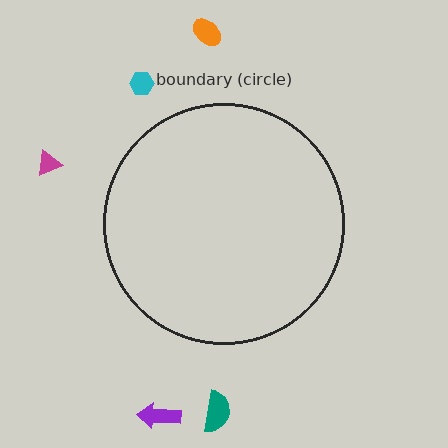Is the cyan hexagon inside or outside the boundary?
Outside.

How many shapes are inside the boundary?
0 inside, 5 outside.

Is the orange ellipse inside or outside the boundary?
Outside.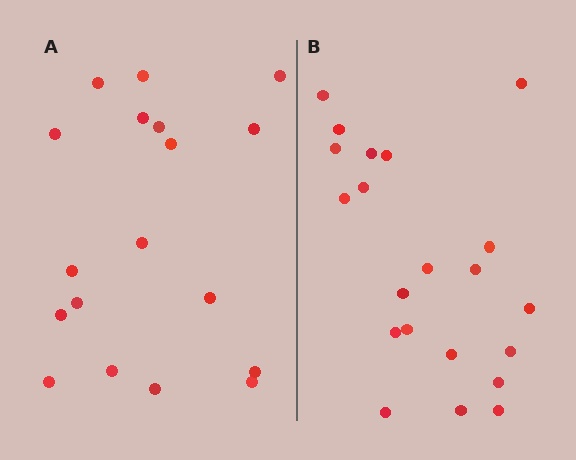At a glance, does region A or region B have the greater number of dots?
Region B (the right region) has more dots.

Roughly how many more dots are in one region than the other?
Region B has just a few more — roughly 2 or 3 more dots than region A.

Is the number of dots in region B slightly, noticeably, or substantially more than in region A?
Region B has only slightly more — the two regions are fairly close. The ratio is roughly 1.2 to 1.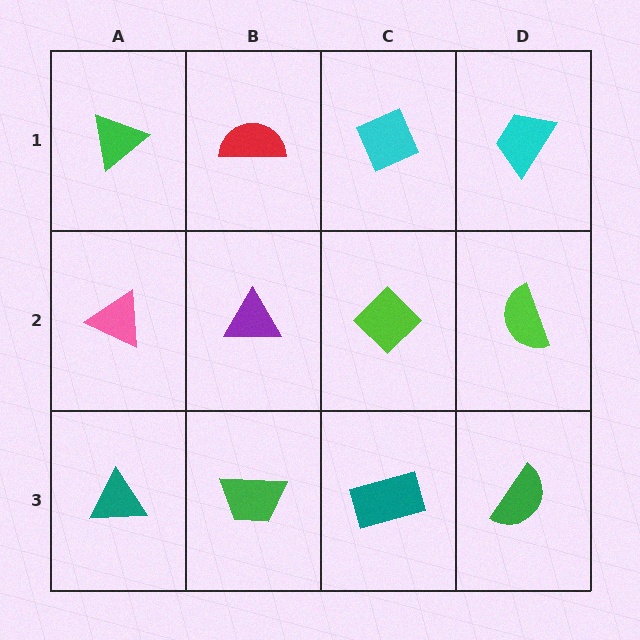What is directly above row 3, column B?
A purple triangle.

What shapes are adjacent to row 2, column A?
A green triangle (row 1, column A), a teal triangle (row 3, column A), a purple triangle (row 2, column B).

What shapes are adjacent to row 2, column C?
A cyan diamond (row 1, column C), a teal rectangle (row 3, column C), a purple triangle (row 2, column B), a lime semicircle (row 2, column D).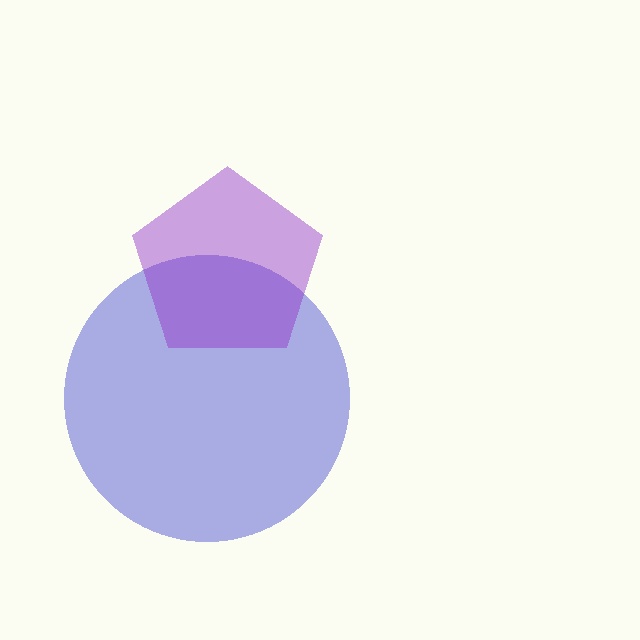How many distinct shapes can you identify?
There are 2 distinct shapes: a blue circle, a purple pentagon.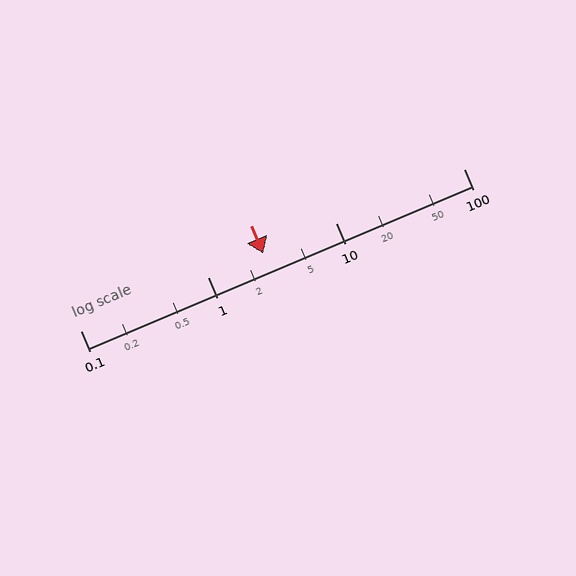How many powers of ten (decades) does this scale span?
The scale spans 3 decades, from 0.1 to 100.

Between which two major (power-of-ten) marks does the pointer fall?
The pointer is between 1 and 10.